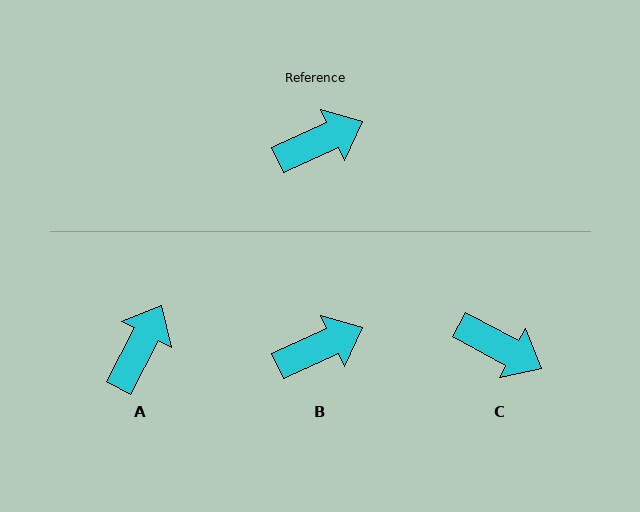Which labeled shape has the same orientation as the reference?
B.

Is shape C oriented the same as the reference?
No, it is off by about 53 degrees.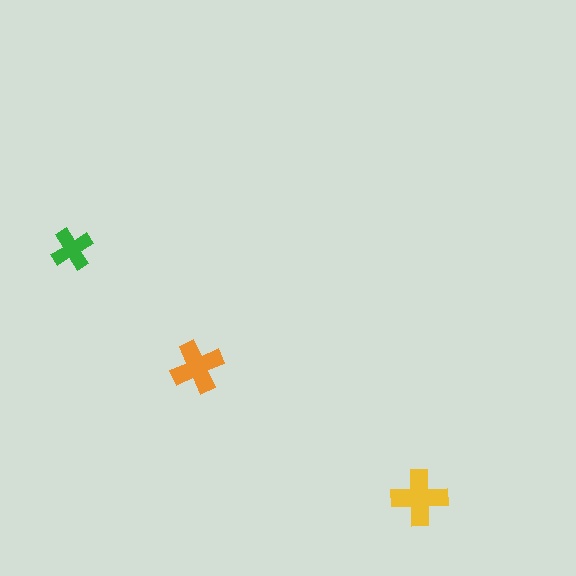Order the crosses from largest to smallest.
the yellow one, the orange one, the green one.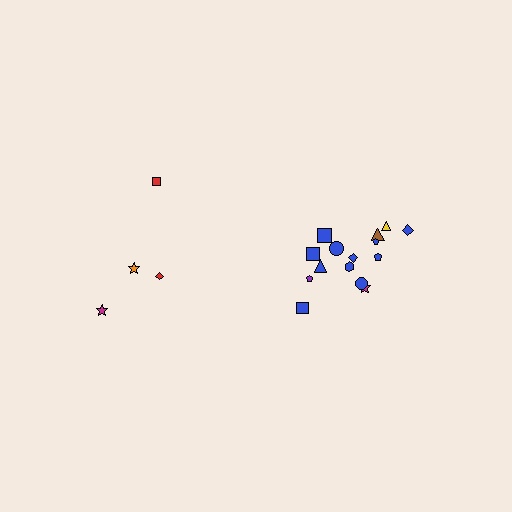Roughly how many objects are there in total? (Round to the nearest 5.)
Roughly 20 objects in total.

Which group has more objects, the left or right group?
The right group.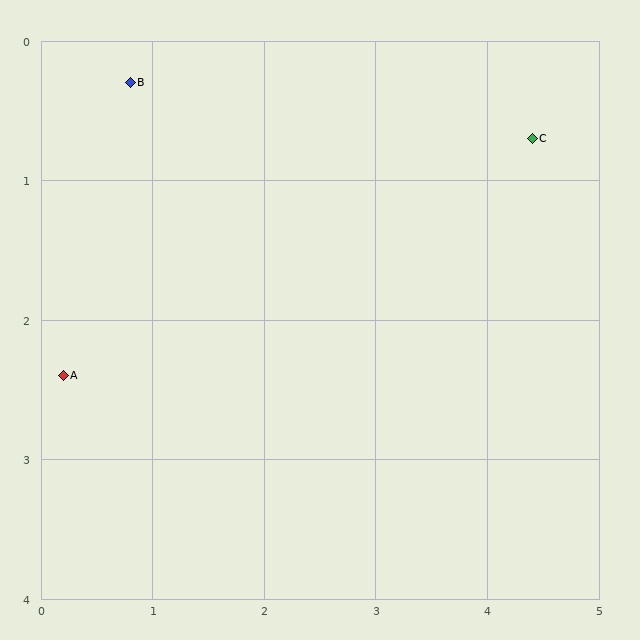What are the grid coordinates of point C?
Point C is at approximately (4.4, 0.7).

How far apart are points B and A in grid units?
Points B and A are about 2.2 grid units apart.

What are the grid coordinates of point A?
Point A is at approximately (0.2, 2.4).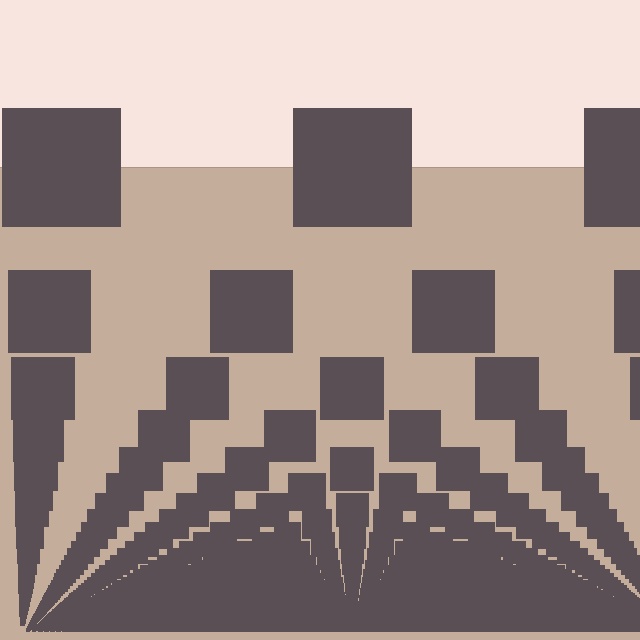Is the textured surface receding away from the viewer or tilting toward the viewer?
The surface appears to tilt toward the viewer. Texture elements get larger and sparser toward the top.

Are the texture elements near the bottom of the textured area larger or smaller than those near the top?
Smaller. The gradient is inverted — elements near the bottom are smaller and denser.